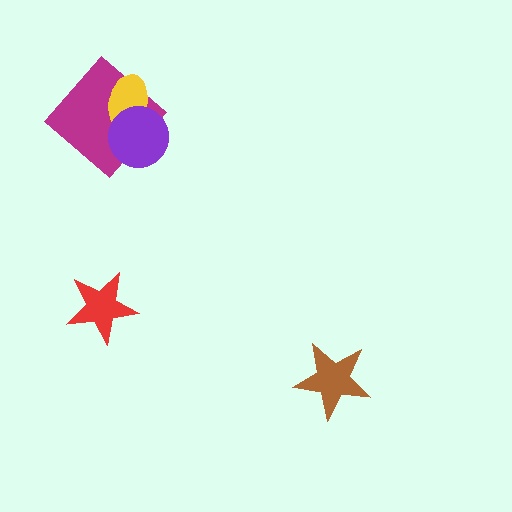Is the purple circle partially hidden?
No, no other shape covers it.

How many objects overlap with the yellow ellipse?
2 objects overlap with the yellow ellipse.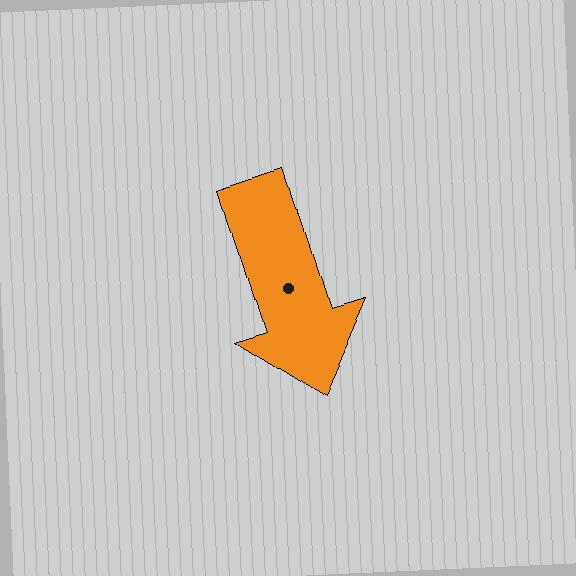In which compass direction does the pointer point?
South.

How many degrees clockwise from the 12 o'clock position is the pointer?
Approximately 163 degrees.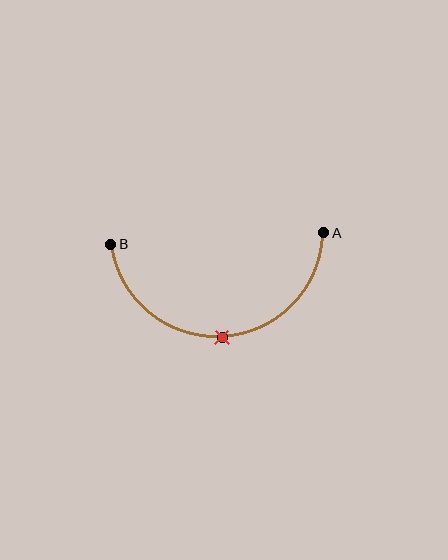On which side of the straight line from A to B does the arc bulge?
The arc bulges below the straight line connecting A and B.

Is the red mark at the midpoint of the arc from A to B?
Yes. The red mark lies on the arc at equal arc-length from both A and B — it is the arc midpoint.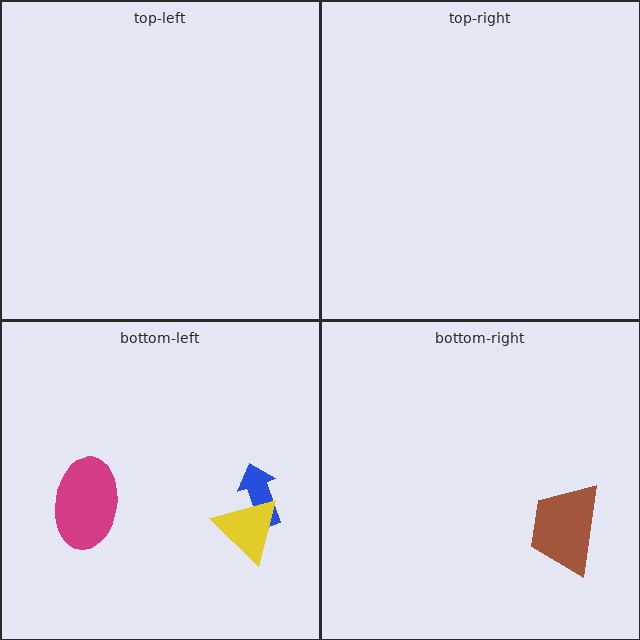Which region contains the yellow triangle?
The bottom-left region.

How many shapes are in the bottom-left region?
3.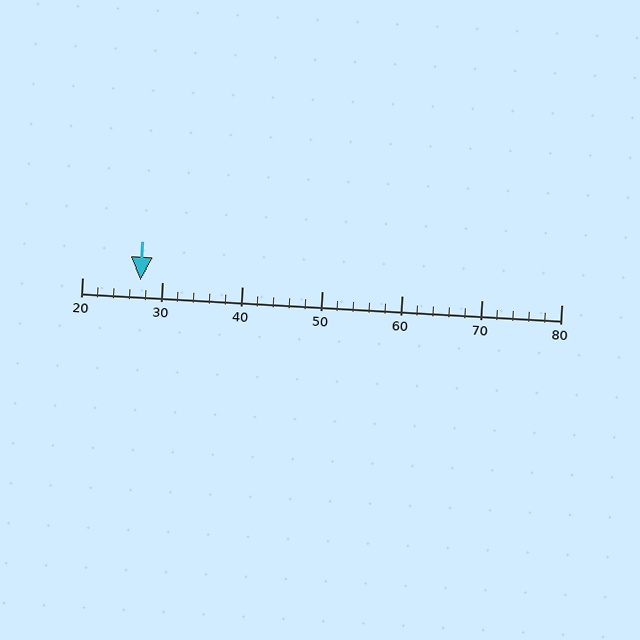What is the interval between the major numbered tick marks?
The major tick marks are spaced 10 units apart.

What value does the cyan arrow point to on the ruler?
The cyan arrow points to approximately 27.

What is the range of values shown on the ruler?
The ruler shows values from 20 to 80.